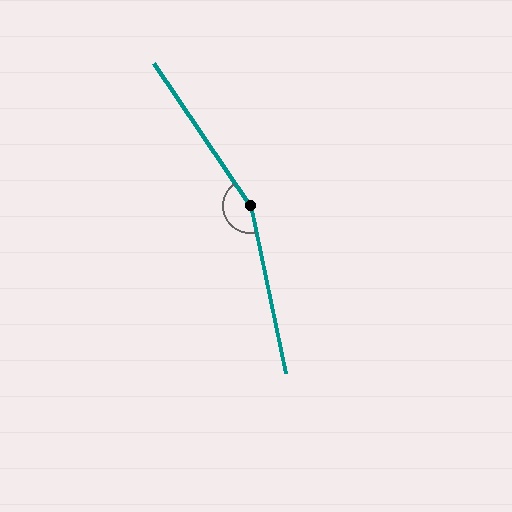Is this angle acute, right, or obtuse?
It is obtuse.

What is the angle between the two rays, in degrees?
Approximately 158 degrees.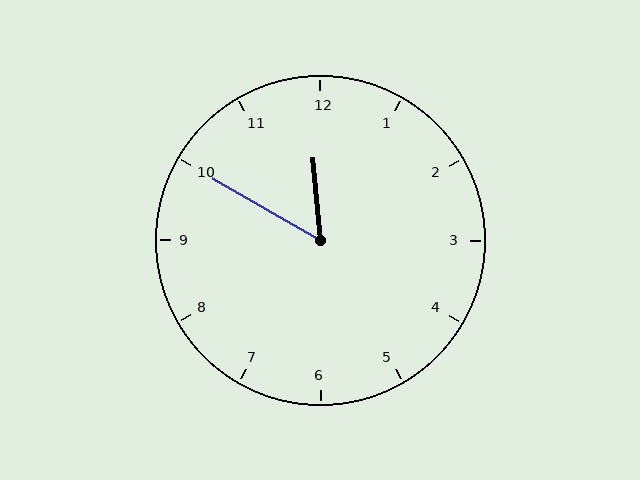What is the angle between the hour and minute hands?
Approximately 55 degrees.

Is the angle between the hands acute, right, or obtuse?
It is acute.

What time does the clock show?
11:50.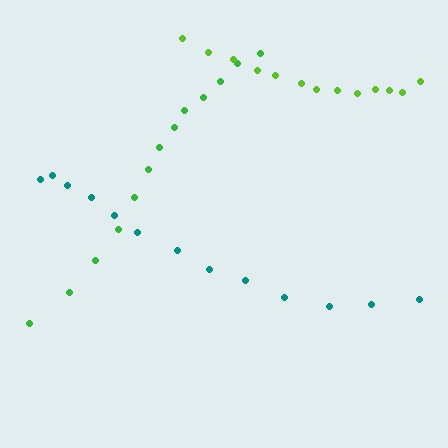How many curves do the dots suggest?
There are 3 distinct paths.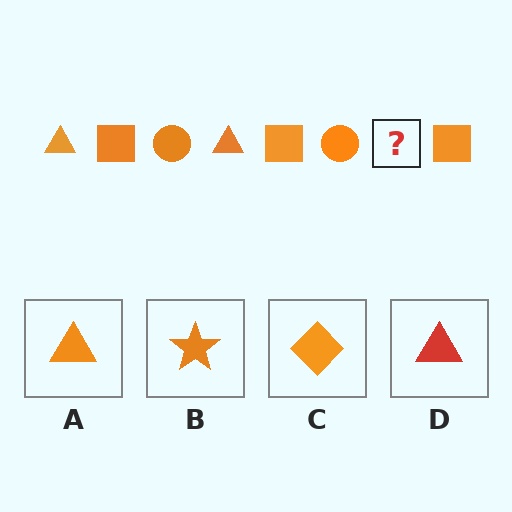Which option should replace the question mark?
Option A.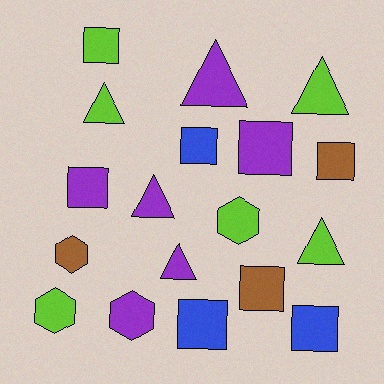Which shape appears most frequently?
Square, with 8 objects.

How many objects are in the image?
There are 18 objects.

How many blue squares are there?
There are 3 blue squares.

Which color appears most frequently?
Lime, with 6 objects.